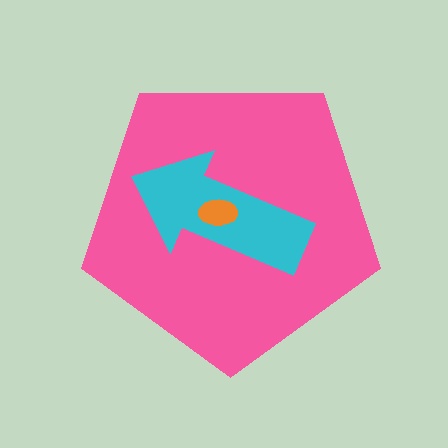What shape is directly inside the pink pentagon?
The cyan arrow.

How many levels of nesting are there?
3.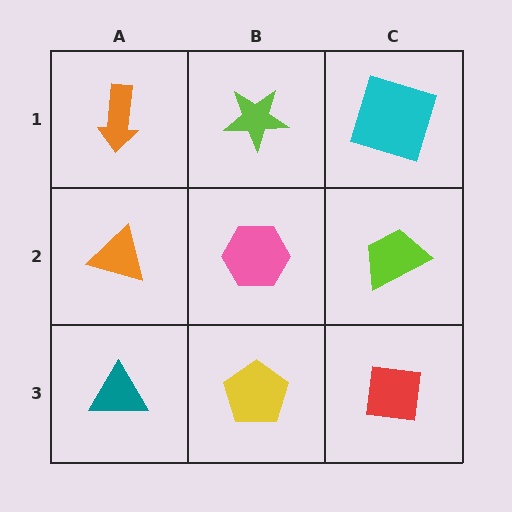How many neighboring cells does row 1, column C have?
2.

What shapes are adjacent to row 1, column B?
A pink hexagon (row 2, column B), an orange arrow (row 1, column A), a cyan square (row 1, column C).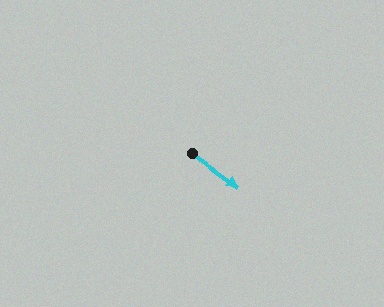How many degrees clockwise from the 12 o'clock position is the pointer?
Approximately 125 degrees.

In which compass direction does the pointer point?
Southeast.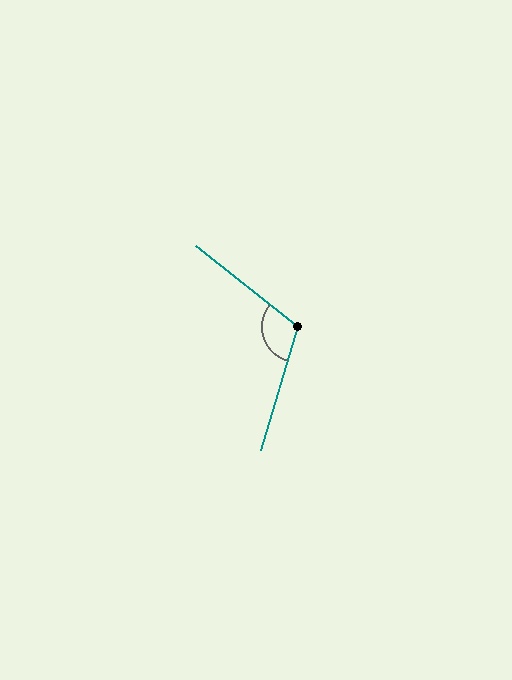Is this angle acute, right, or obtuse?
It is obtuse.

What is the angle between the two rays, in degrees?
Approximately 112 degrees.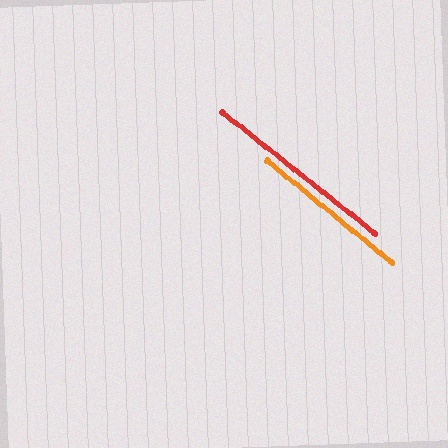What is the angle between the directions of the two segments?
Approximately 1 degree.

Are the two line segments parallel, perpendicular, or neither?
Parallel — their directions differ by only 0.7°.